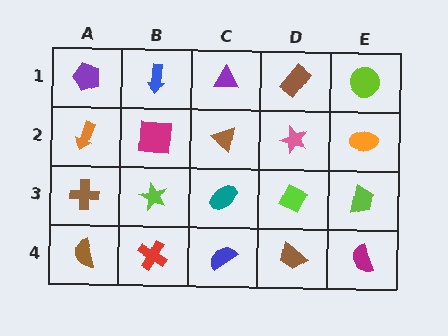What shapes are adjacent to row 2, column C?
A purple triangle (row 1, column C), a teal ellipse (row 3, column C), a magenta square (row 2, column B), a pink star (row 2, column D).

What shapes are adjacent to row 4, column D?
A lime diamond (row 3, column D), a blue semicircle (row 4, column C), a magenta semicircle (row 4, column E).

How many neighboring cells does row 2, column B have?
4.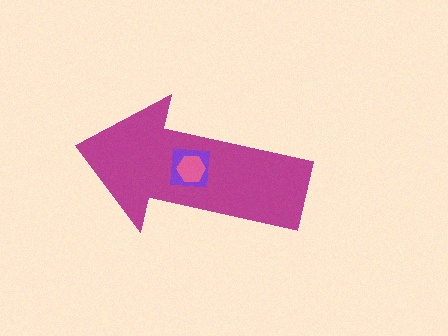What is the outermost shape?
The magenta arrow.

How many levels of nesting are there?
3.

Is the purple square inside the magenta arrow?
Yes.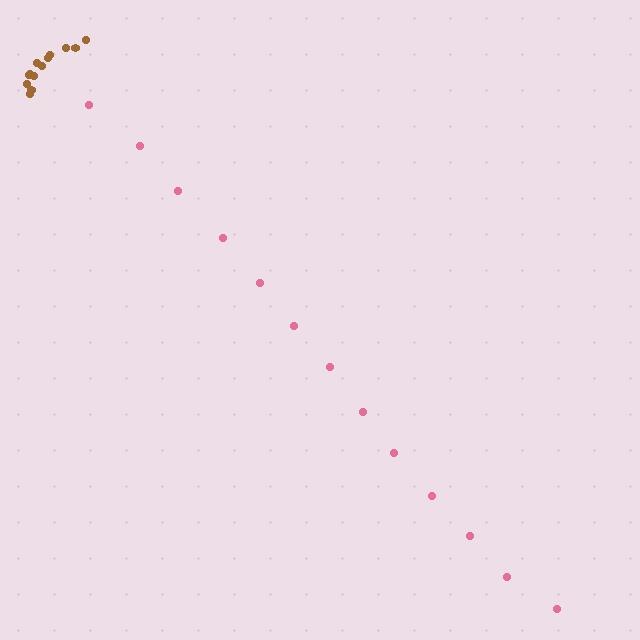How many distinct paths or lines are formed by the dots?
There are 2 distinct paths.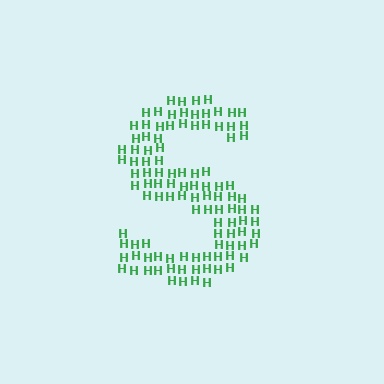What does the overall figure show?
The overall figure shows the letter S.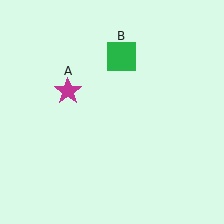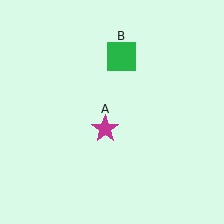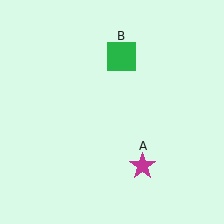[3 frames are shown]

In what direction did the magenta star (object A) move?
The magenta star (object A) moved down and to the right.